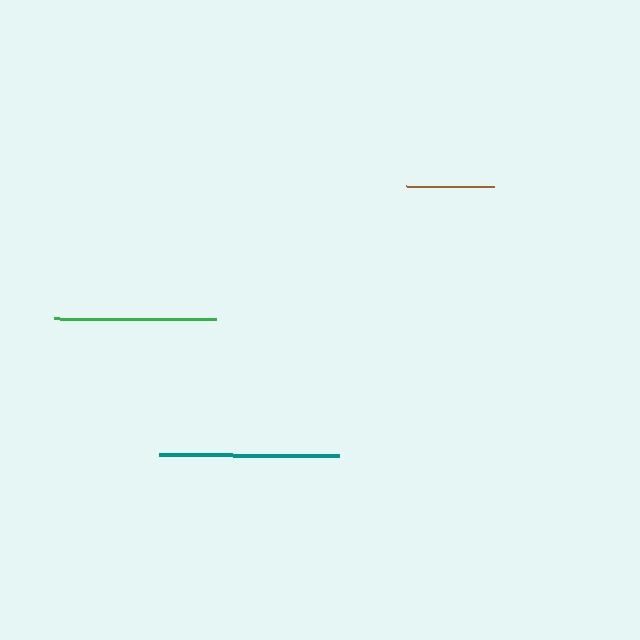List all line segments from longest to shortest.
From longest to shortest: teal, green, brown.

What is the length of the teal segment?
The teal segment is approximately 180 pixels long.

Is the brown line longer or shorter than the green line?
The green line is longer than the brown line.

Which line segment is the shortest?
The brown line is the shortest at approximately 88 pixels.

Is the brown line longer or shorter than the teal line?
The teal line is longer than the brown line.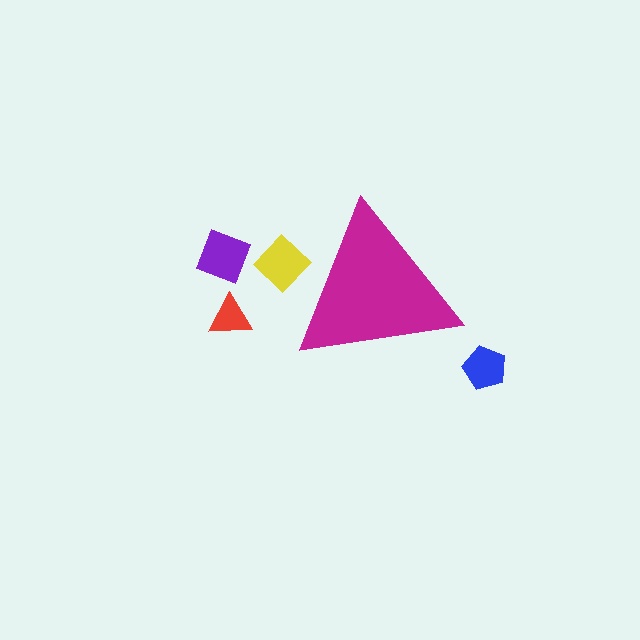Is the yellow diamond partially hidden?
Yes, the yellow diamond is partially hidden behind the magenta triangle.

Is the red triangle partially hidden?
No, the red triangle is fully visible.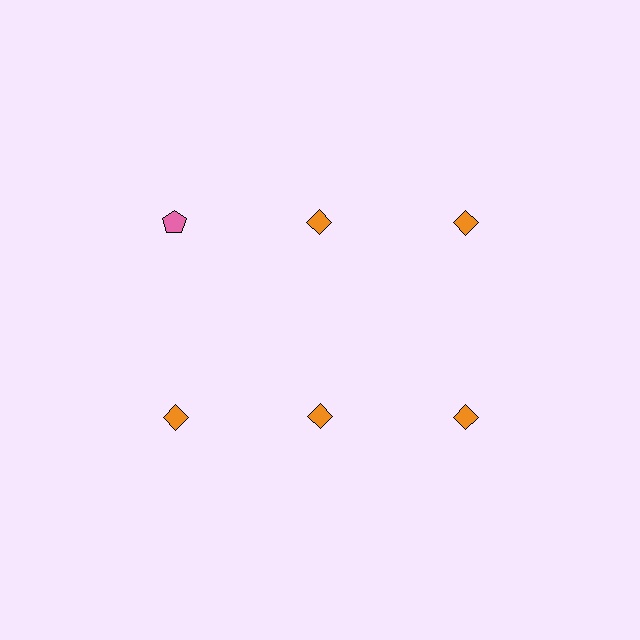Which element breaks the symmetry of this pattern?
The pink pentagon in the top row, leftmost column breaks the symmetry. All other shapes are orange diamonds.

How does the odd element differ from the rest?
It differs in both color (pink instead of orange) and shape (pentagon instead of diamond).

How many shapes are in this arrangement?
There are 6 shapes arranged in a grid pattern.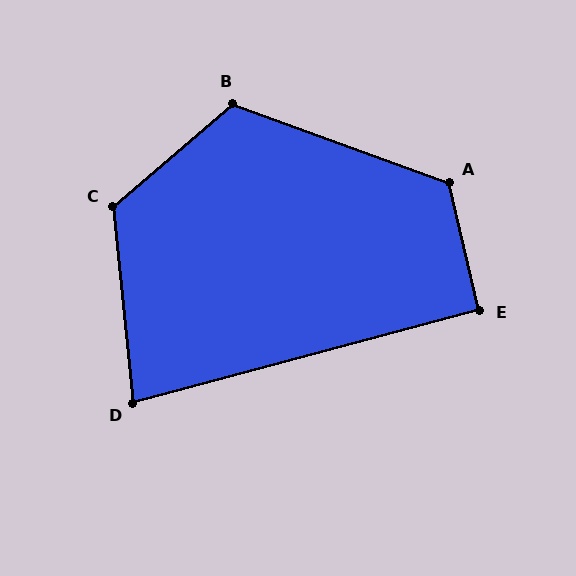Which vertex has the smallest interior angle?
D, at approximately 81 degrees.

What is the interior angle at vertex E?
Approximately 92 degrees (approximately right).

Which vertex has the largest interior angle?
C, at approximately 125 degrees.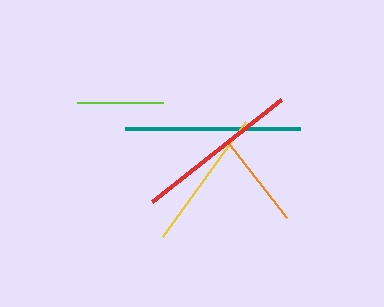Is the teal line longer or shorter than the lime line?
The teal line is longer than the lime line.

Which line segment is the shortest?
The lime line is the shortest at approximately 86 pixels.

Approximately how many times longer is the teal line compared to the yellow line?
The teal line is approximately 1.2 times the length of the yellow line.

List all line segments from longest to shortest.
From longest to shortest: teal, red, yellow, orange, lime.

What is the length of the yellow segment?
The yellow segment is approximately 141 pixels long.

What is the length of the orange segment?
The orange segment is approximately 97 pixels long.